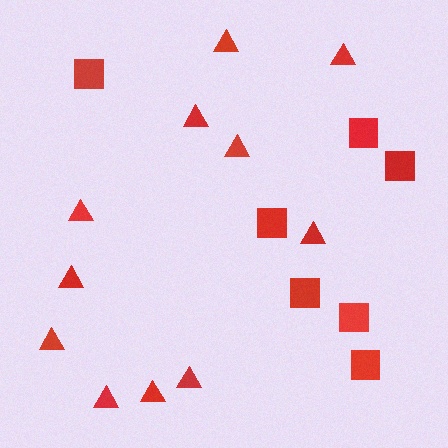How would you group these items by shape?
There are 2 groups: one group of triangles (11) and one group of squares (7).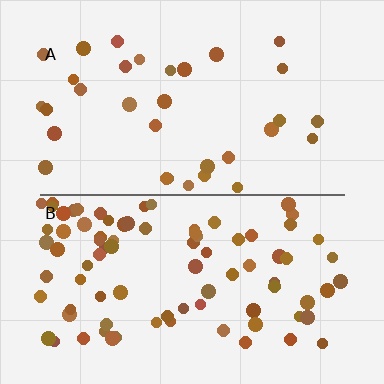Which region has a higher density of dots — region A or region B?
B (the bottom).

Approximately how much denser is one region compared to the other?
Approximately 2.6× — region B over region A.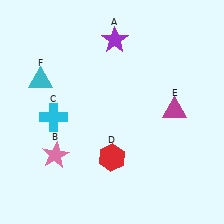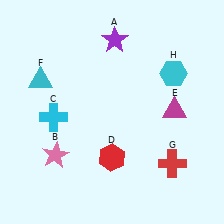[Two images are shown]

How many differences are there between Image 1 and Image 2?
There are 2 differences between the two images.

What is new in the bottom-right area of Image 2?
A red cross (G) was added in the bottom-right area of Image 2.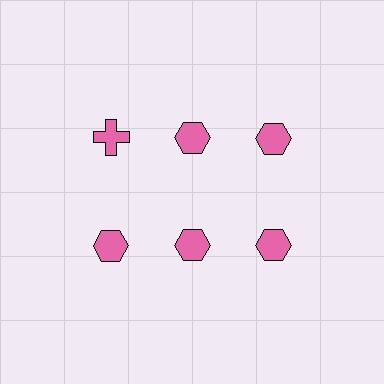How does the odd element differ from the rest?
It has a different shape: cross instead of hexagon.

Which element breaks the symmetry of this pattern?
The pink cross in the top row, leftmost column breaks the symmetry. All other shapes are pink hexagons.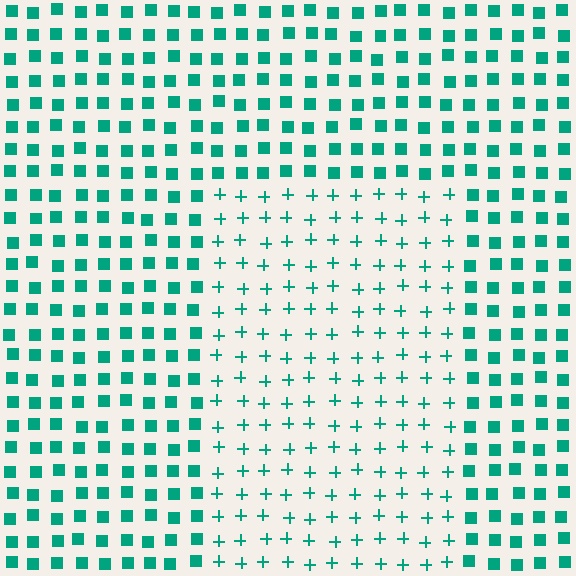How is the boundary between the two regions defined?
The boundary is defined by a change in element shape: plus signs inside vs. squares outside. All elements share the same color and spacing.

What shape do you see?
I see a rectangle.